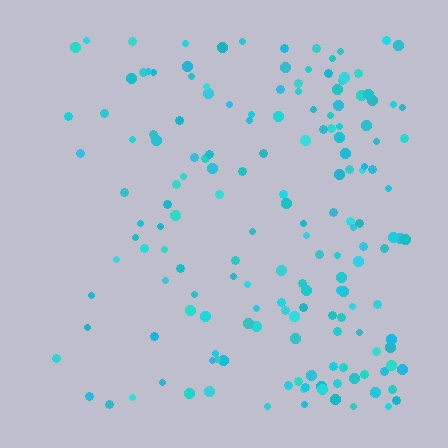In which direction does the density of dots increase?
From left to right, with the right side densest.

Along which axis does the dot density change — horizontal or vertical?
Horizontal.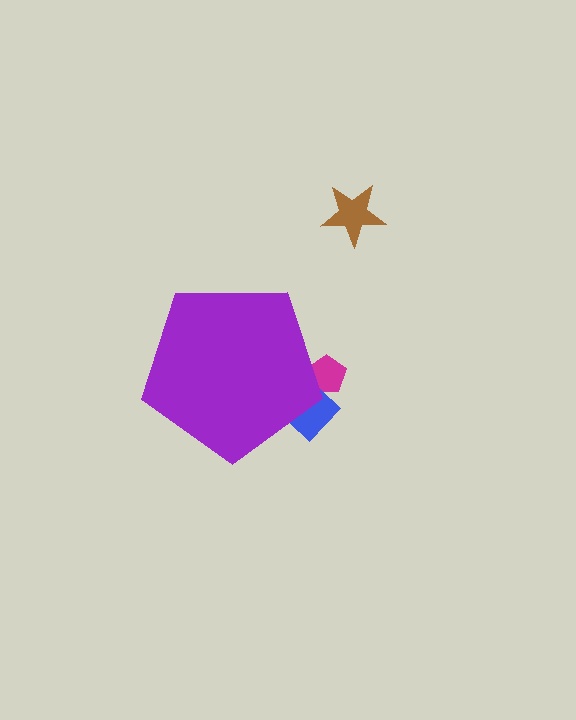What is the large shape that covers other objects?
A purple pentagon.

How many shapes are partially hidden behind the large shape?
2 shapes are partially hidden.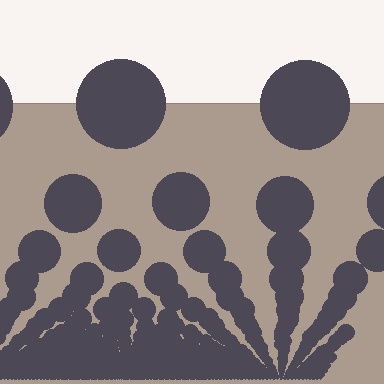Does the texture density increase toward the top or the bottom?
Density increases toward the bottom.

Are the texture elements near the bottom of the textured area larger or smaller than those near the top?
Smaller. The gradient is inverted — elements near the bottom are smaller and denser.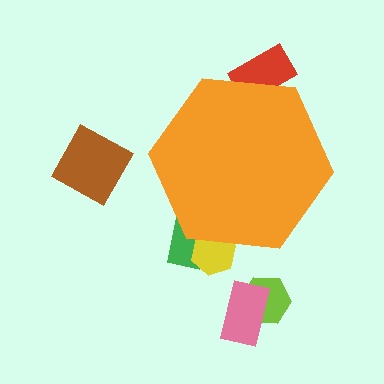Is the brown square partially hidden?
No, the brown square is fully visible.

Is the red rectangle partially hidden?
Yes, the red rectangle is partially hidden behind the orange hexagon.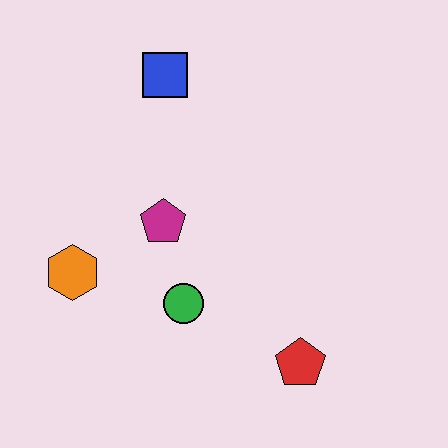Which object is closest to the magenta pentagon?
The green circle is closest to the magenta pentagon.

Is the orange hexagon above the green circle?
Yes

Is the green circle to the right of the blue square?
Yes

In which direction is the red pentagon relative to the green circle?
The red pentagon is to the right of the green circle.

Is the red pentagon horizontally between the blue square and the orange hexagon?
No